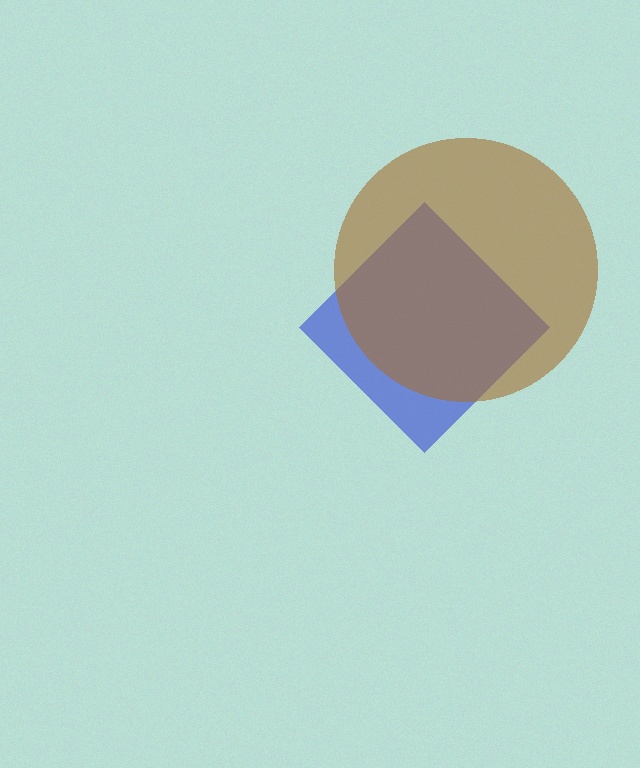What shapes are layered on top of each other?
The layered shapes are: a blue diamond, a brown circle.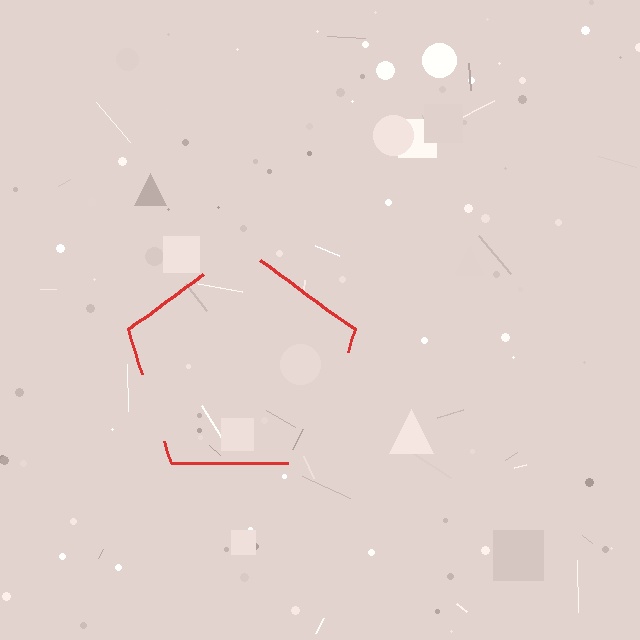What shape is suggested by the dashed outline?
The dashed outline suggests a pentagon.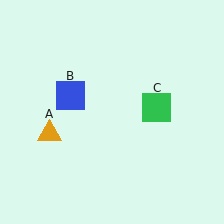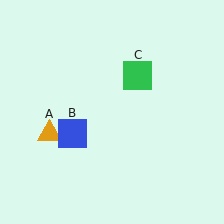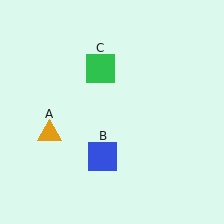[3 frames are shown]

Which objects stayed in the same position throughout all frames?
Orange triangle (object A) remained stationary.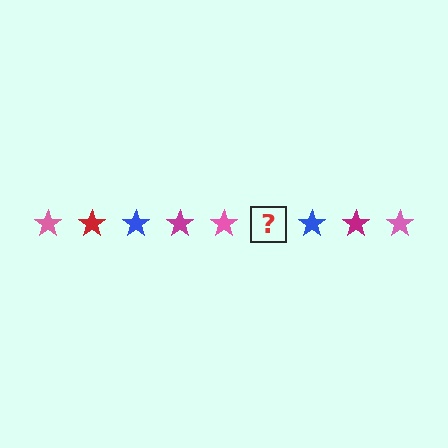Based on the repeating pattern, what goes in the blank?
The blank should be a red star.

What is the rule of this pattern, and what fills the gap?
The rule is that the pattern cycles through pink, red, blue, magenta stars. The gap should be filled with a red star.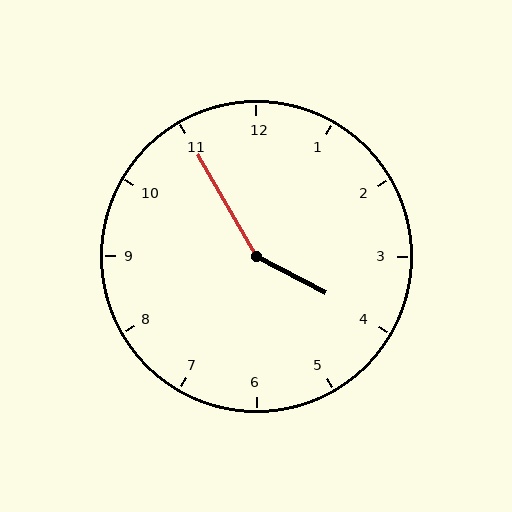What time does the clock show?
3:55.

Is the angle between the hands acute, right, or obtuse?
It is obtuse.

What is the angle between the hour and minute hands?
Approximately 148 degrees.